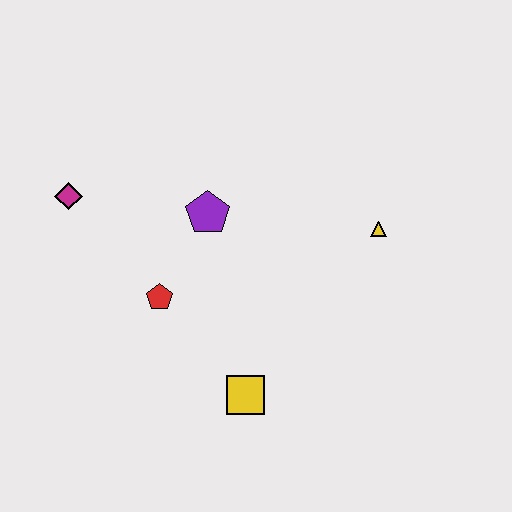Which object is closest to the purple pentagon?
The red pentagon is closest to the purple pentagon.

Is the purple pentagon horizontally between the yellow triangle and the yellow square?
No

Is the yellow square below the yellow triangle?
Yes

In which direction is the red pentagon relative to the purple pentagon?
The red pentagon is below the purple pentagon.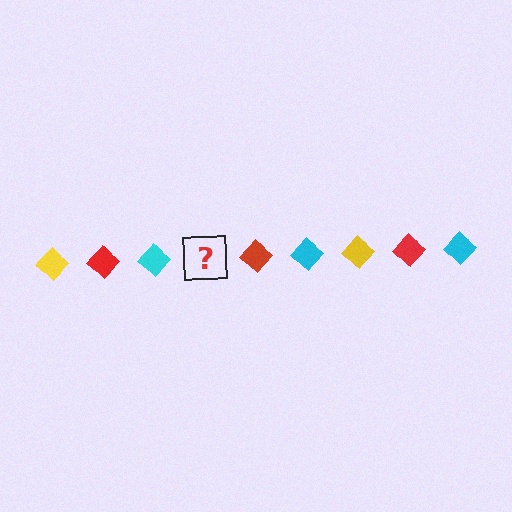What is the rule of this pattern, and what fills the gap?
The rule is that the pattern cycles through yellow, red, cyan diamonds. The gap should be filled with a yellow diamond.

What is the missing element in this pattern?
The missing element is a yellow diamond.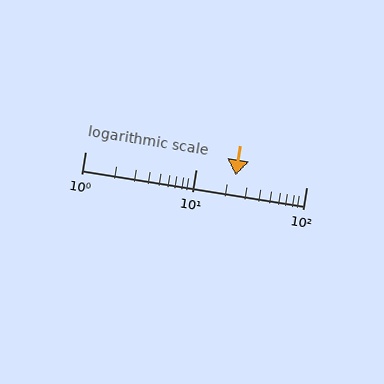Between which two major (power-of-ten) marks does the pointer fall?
The pointer is between 10 and 100.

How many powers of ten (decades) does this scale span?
The scale spans 2 decades, from 1 to 100.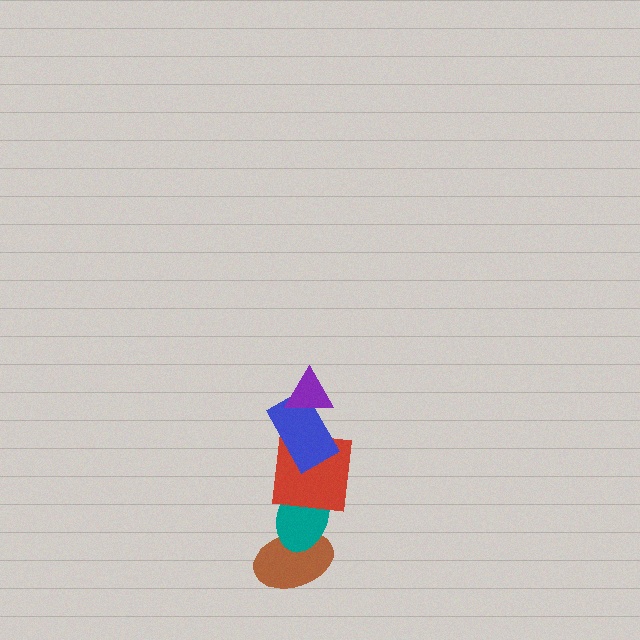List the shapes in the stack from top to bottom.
From top to bottom: the purple triangle, the blue rectangle, the red square, the teal ellipse, the brown ellipse.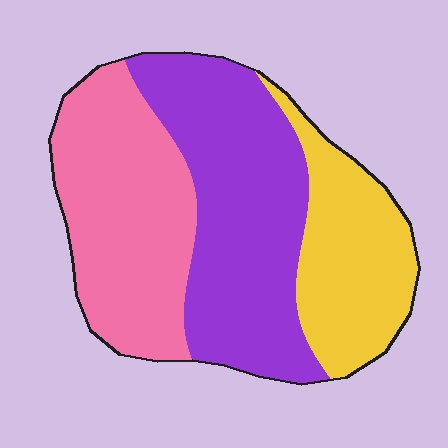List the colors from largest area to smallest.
From largest to smallest: purple, pink, yellow.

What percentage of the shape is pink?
Pink takes up between a quarter and a half of the shape.